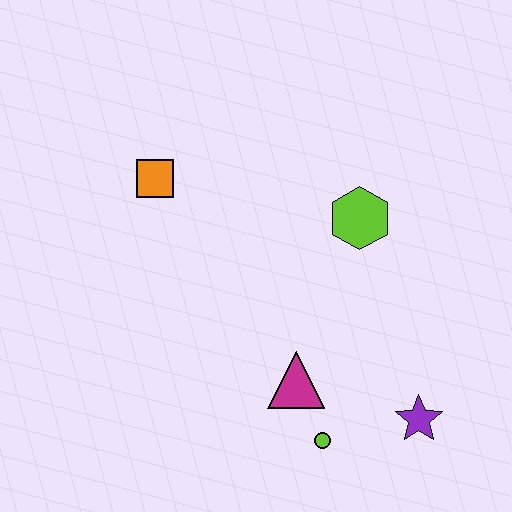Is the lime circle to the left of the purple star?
Yes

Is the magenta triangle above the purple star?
Yes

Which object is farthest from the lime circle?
The orange square is farthest from the lime circle.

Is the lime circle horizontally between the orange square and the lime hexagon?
Yes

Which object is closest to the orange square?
The lime hexagon is closest to the orange square.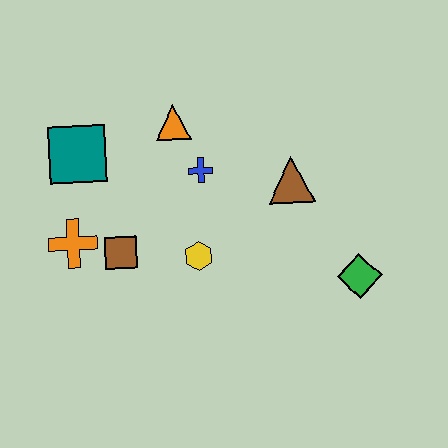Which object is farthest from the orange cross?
The green diamond is farthest from the orange cross.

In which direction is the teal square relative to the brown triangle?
The teal square is to the left of the brown triangle.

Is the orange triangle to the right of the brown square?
Yes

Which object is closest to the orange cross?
The brown square is closest to the orange cross.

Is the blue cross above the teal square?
No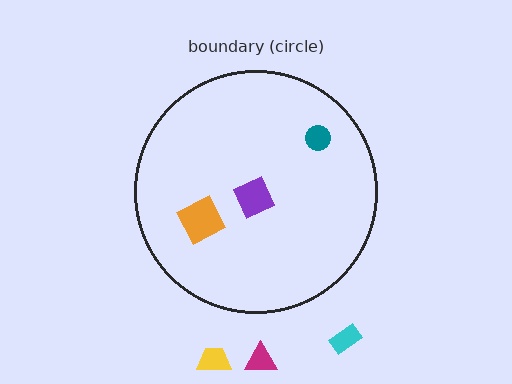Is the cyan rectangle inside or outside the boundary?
Outside.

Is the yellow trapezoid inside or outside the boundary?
Outside.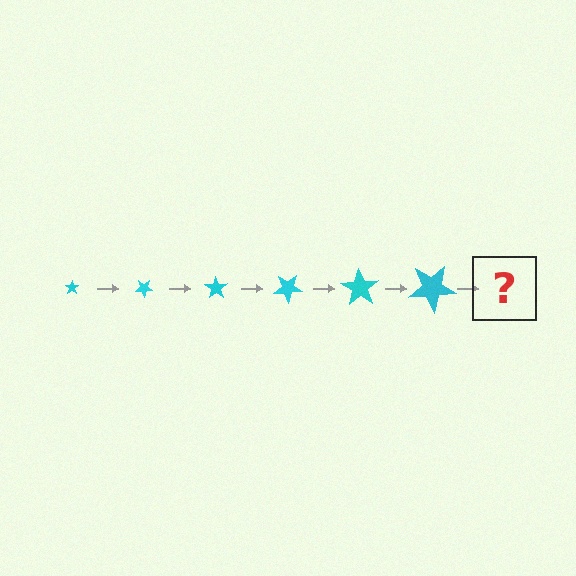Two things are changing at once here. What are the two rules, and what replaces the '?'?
The two rules are that the star grows larger each step and it rotates 35 degrees each step. The '?' should be a star, larger than the previous one and rotated 210 degrees from the start.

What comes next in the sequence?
The next element should be a star, larger than the previous one and rotated 210 degrees from the start.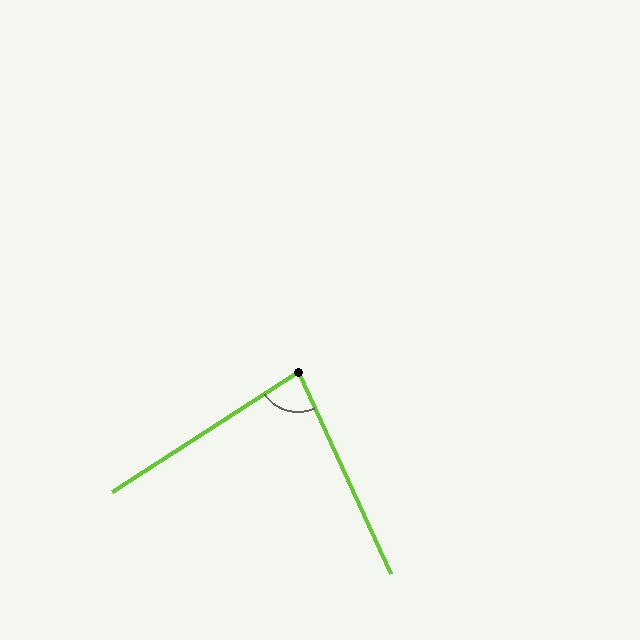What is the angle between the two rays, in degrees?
Approximately 82 degrees.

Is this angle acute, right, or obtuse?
It is acute.